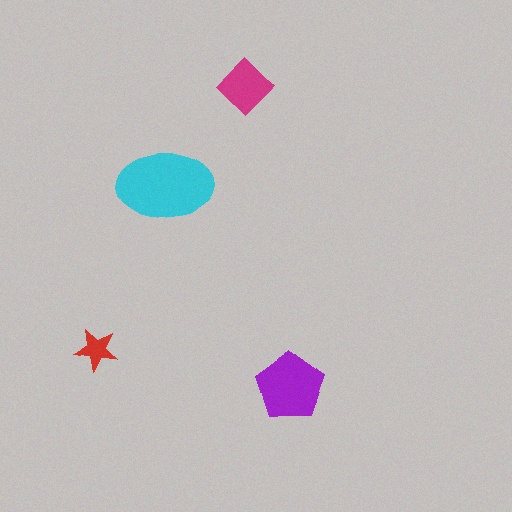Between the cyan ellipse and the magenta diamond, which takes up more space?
The cyan ellipse.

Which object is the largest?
The cyan ellipse.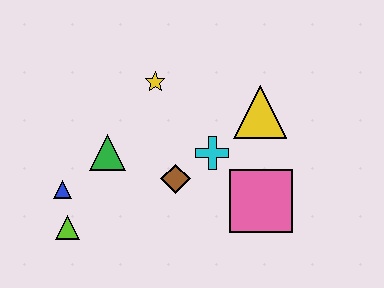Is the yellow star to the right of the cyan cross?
No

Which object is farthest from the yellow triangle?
The lime triangle is farthest from the yellow triangle.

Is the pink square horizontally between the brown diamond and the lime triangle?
No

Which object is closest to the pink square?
The cyan cross is closest to the pink square.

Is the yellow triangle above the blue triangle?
Yes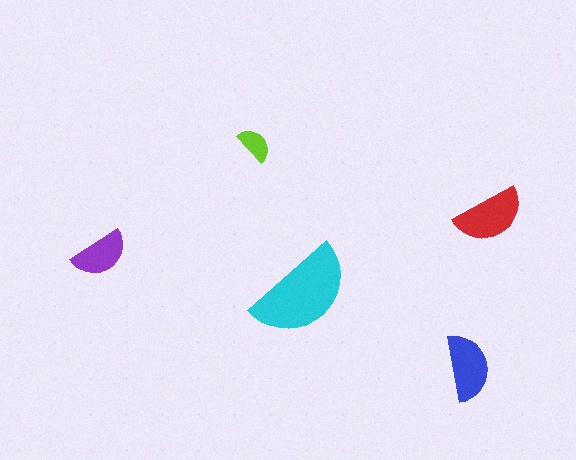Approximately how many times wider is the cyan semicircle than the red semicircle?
About 1.5 times wider.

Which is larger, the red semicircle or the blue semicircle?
The red one.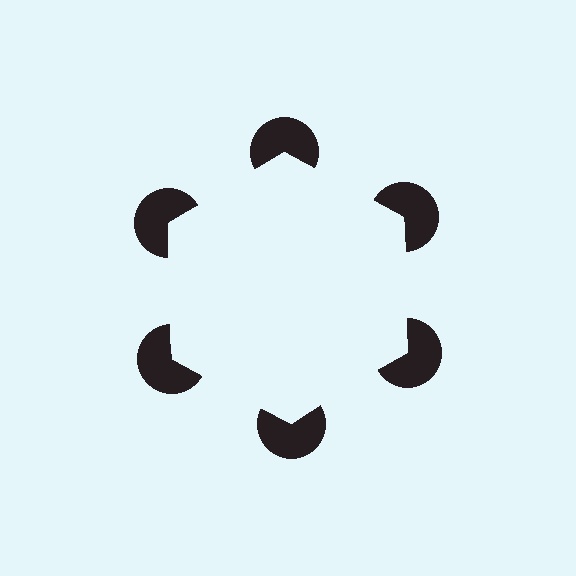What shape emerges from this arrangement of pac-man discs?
An illusory hexagon — its edges are inferred from the aligned wedge cuts in the pac-man discs, not physically drawn.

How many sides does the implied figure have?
6 sides.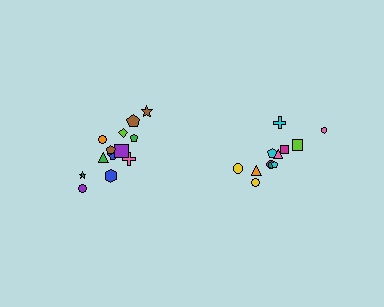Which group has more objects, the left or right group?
The left group.